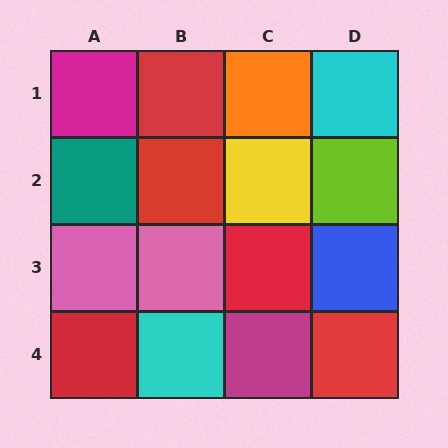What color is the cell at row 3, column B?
Pink.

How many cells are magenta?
2 cells are magenta.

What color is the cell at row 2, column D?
Lime.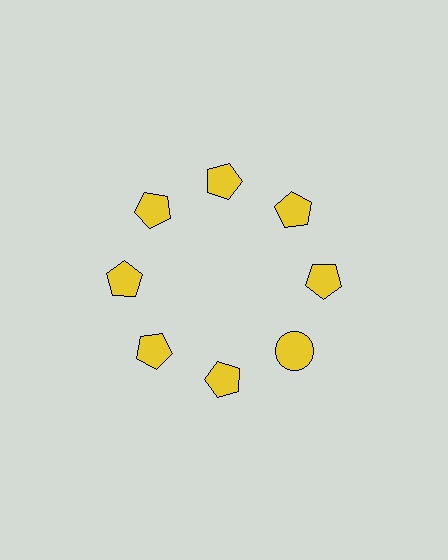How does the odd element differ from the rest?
It has a different shape: circle instead of pentagon.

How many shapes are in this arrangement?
There are 8 shapes arranged in a ring pattern.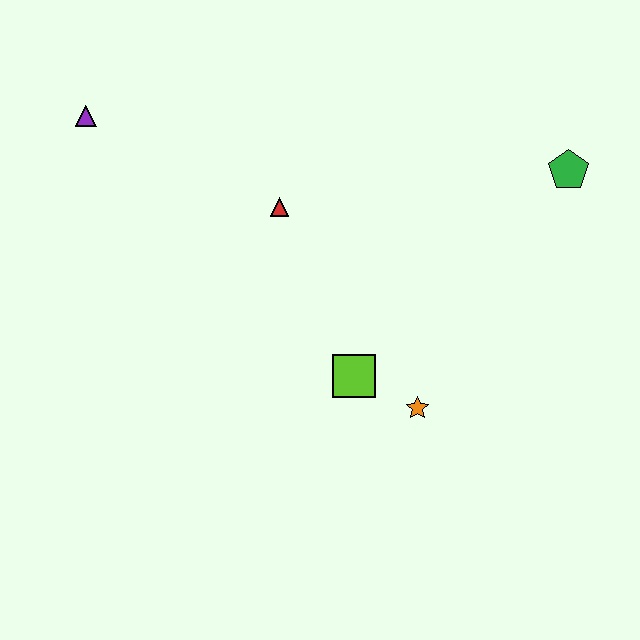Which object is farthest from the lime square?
The purple triangle is farthest from the lime square.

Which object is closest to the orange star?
The lime square is closest to the orange star.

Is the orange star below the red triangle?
Yes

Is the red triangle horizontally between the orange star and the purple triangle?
Yes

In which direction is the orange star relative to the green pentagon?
The orange star is below the green pentagon.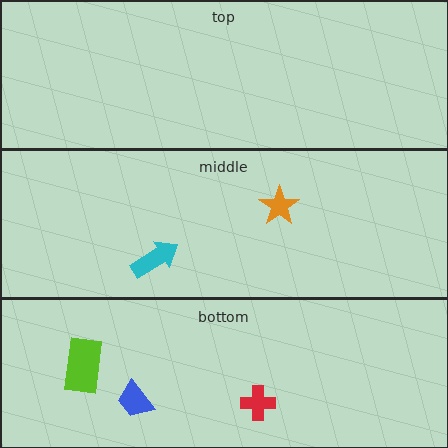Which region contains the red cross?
The bottom region.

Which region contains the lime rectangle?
The bottom region.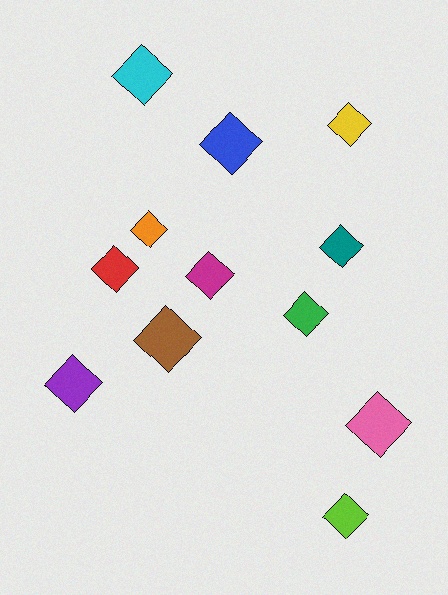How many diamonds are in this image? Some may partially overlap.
There are 12 diamonds.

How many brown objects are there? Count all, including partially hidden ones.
There is 1 brown object.